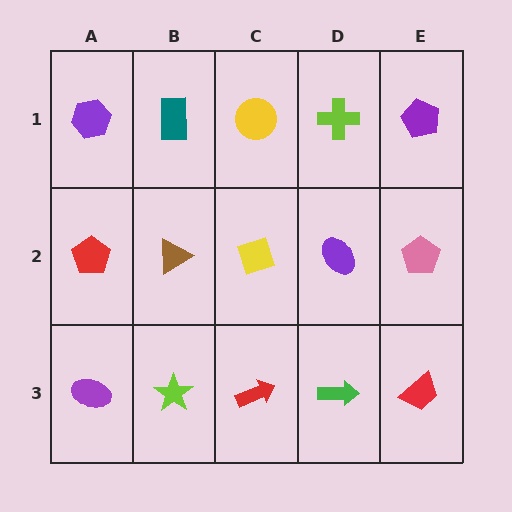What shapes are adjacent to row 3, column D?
A purple ellipse (row 2, column D), a red arrow (row 3, column C), a red trapezoid (row 3, column E).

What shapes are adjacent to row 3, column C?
A yellow diamond (row 2, column C), a lime star (row 3, column B), a green arrow (row 3, column D).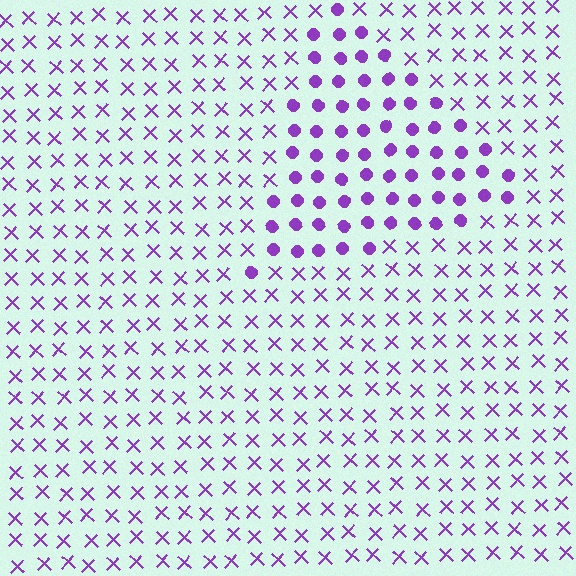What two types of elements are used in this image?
The image uses circles inside the triangle region and X marks outside it.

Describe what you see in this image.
The image is filled with small purple elements arranged in a uniform grid. A triangle-shaped region contains circles, while the surrounding area contains X marks. The boundary is defined purely by the change in element shape.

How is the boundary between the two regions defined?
The boundary is defined by a change in element shape: circles inside vs. X marks outside. All elements share the same color and spacing.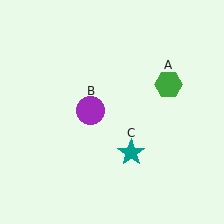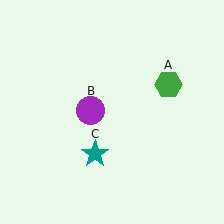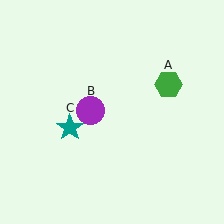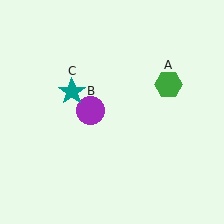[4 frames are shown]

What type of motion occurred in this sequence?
The teal star (object C) rotated clockwise around the center of the scene.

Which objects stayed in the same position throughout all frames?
Green hexagon (object A) and purple circle (object B) remained stationary.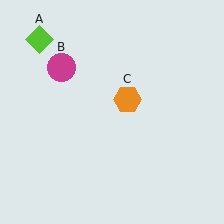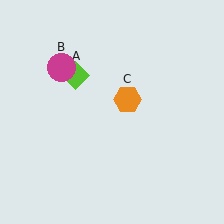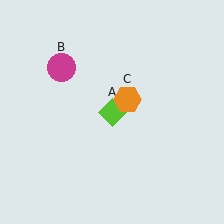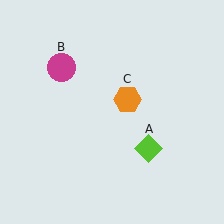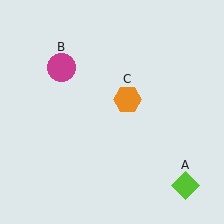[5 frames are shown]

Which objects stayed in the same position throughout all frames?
Magenta circle (object B) and orange hexagon (object C) remained stationary.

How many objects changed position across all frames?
1 object changed position: lime diamond (object A).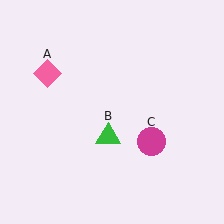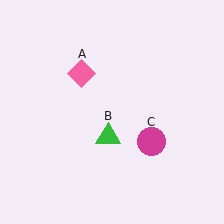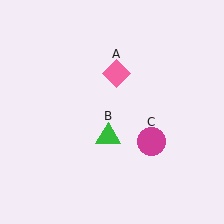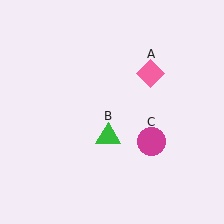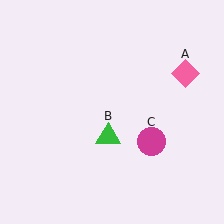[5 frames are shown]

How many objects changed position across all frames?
1 object changed position: pink diamond (object A).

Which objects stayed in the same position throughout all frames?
Green triangle (object B) and magenta circle (object C) remained stationary.